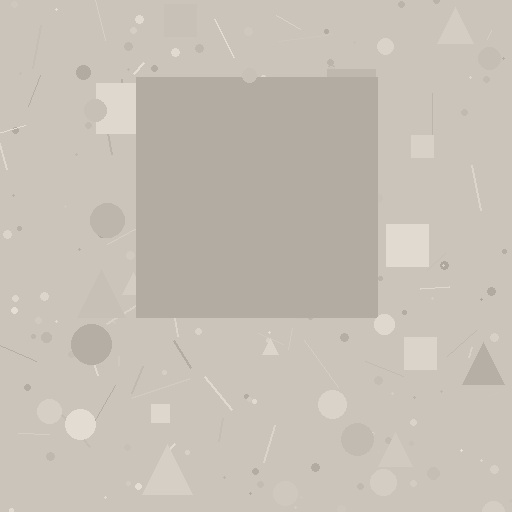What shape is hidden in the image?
A square is hidden in the image.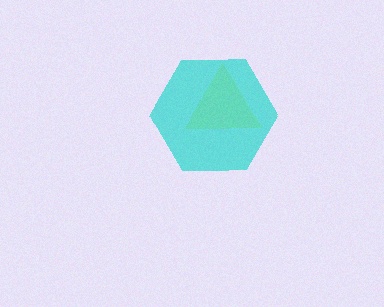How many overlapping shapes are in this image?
There are 2 overlapping shapes in the image.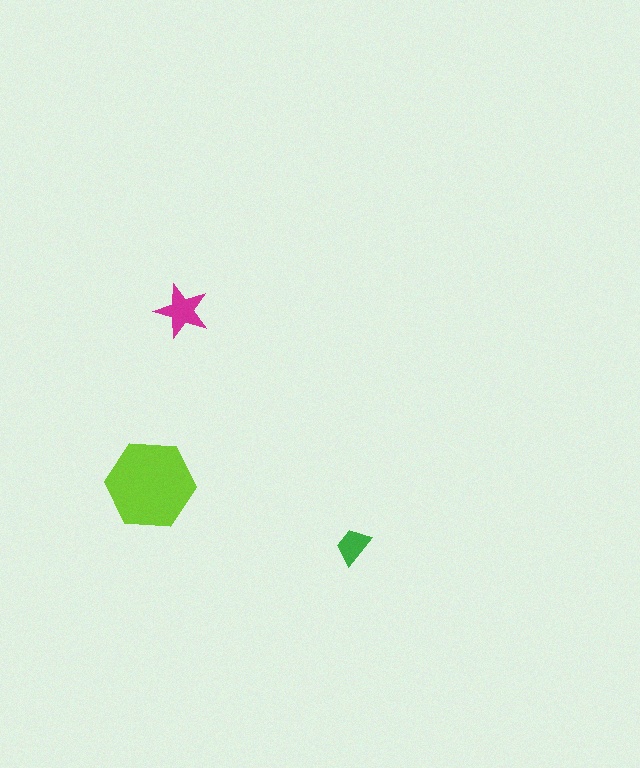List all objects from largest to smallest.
The lime hexagon, the magenta star, the green trapezoid.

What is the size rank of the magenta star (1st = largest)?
2nd.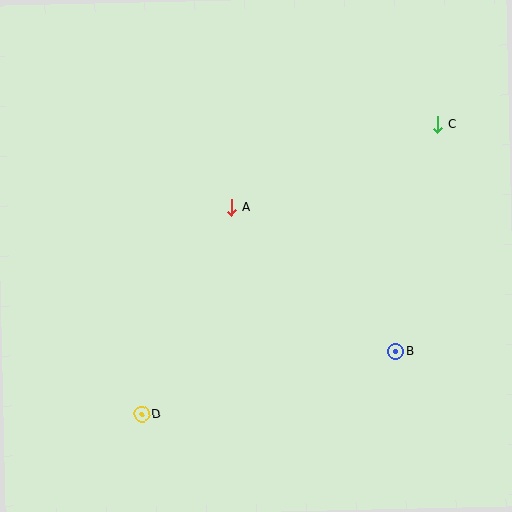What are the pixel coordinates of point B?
Point B is at (396, 351).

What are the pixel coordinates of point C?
Point C is at (438, 124).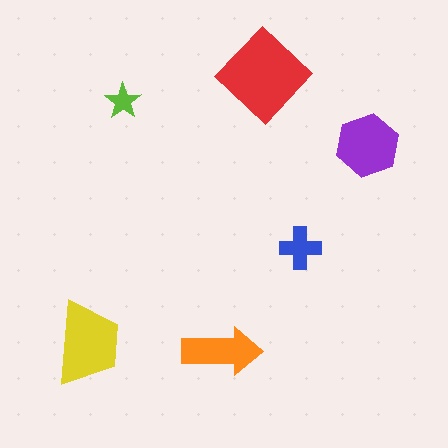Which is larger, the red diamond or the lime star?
The red diamond.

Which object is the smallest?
The lime star.